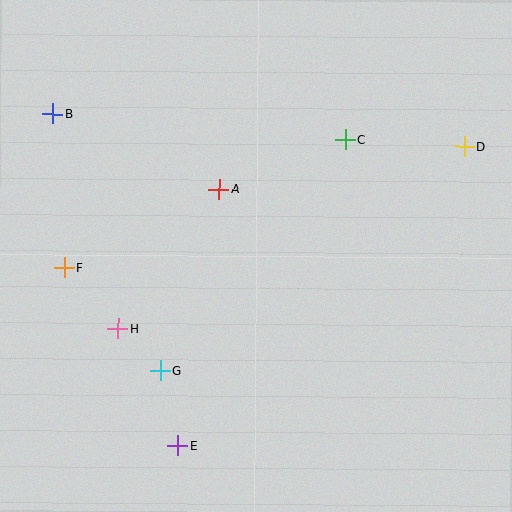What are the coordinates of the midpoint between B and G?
The midpoint between B and G is at (106, 242).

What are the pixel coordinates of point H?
Point H is at (118, 329).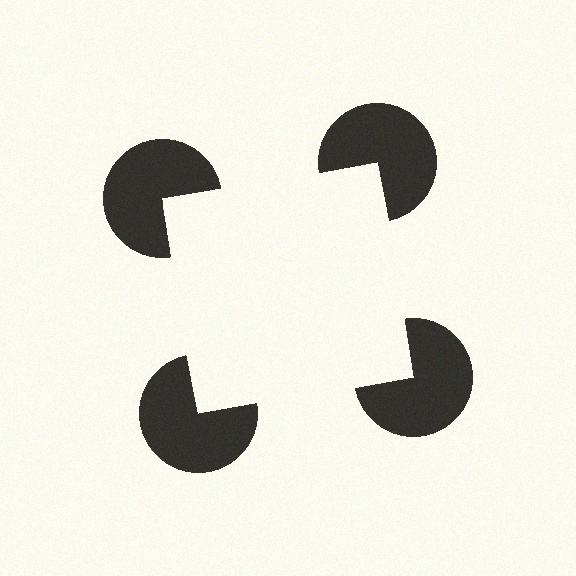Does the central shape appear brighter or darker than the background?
It typically appears slightly brighter than the background, even though no actual brightness change is drawn.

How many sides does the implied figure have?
4 sides.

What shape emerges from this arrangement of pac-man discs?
An illusory square — its edges are inferred from the aligned wedge cuts in the pac-man discs, not physically drawn.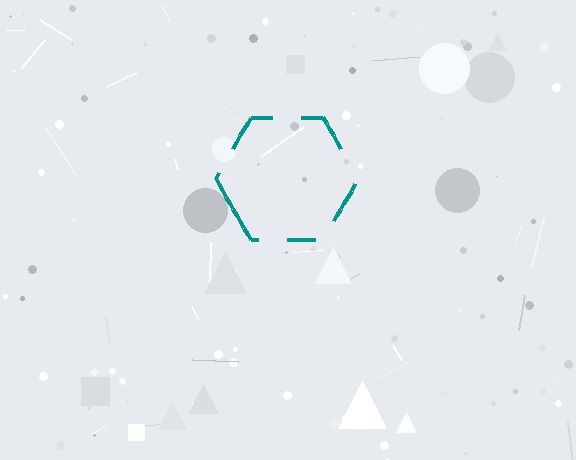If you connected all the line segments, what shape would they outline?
They would outline a hexagon.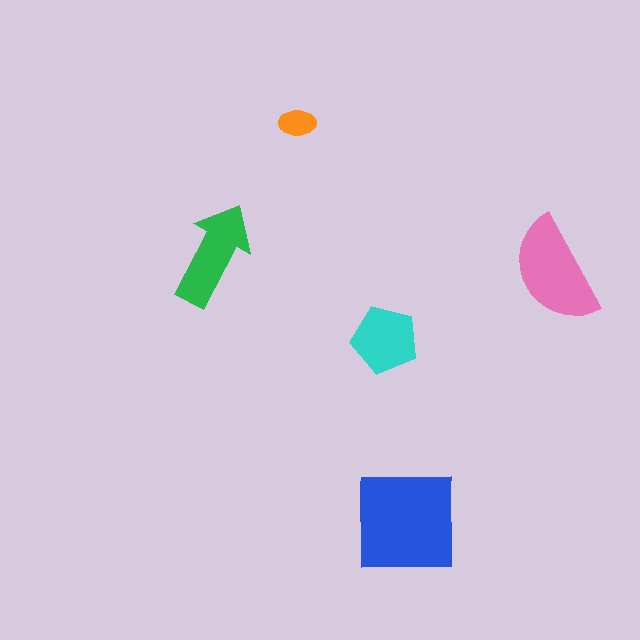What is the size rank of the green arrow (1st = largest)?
3rd.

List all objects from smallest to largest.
The orange ellipse, the cyan pentagon, the green arrow, the pink semicircle, the blue square.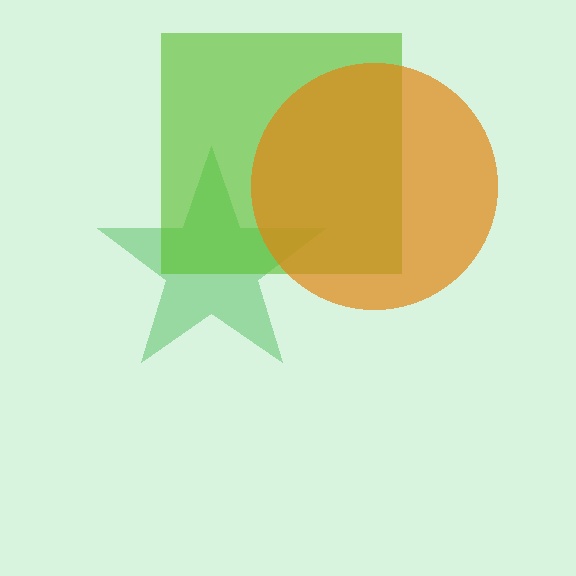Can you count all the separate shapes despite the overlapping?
Yes, there are 3 separate shapes.